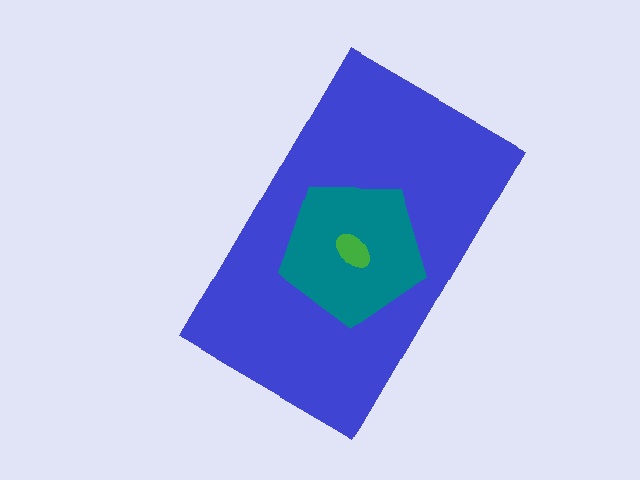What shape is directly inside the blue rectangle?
The teal pentagon.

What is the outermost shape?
The blue rectangle.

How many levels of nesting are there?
3.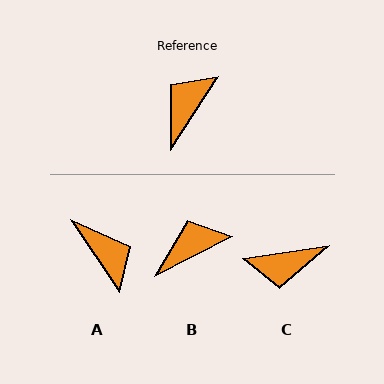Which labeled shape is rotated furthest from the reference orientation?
C, about 131 degrees away.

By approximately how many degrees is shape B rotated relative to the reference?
Approximately 30 degrees clockwise.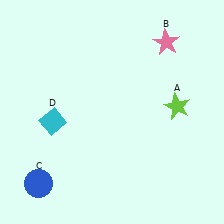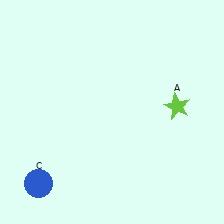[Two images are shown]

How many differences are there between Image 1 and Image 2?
There are 2 differences between the two images.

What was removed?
The cyan diamond (D), the pink star (B) were removed in Image 2.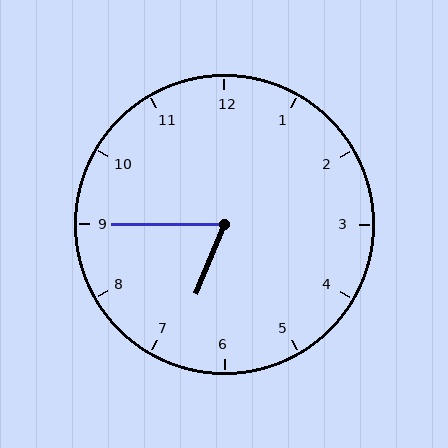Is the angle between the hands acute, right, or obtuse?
It is acute.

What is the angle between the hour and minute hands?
Approximately 68 degrees.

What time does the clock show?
6:45.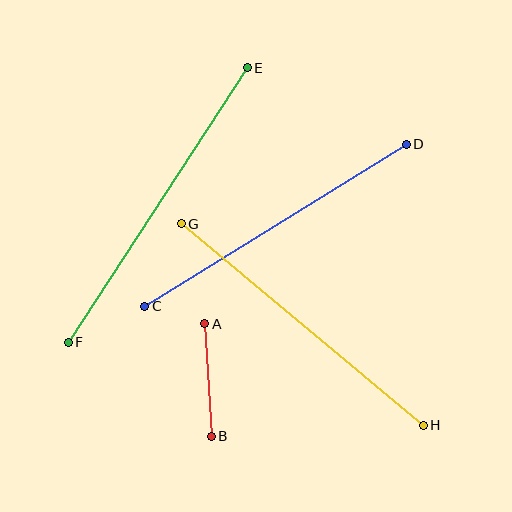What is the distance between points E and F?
The distance is approximately 328 pixels.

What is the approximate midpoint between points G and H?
The midpoint is at approximately (302, 324) pixels.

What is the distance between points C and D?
The distance is approximately 307 pixels.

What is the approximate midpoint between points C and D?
The midpoint is at approximately (275, 225) pixels.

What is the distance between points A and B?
The distance is approximately 113 pixels.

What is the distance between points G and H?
The distance is approximately 315 pixels.